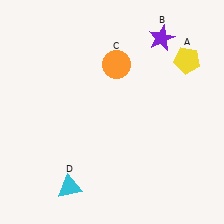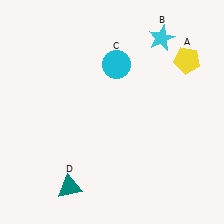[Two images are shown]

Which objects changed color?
B changed from purple to cyan. C changed from orange to cyan. D changed from cyan to teal.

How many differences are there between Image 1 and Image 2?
There are 3 differences between the two images.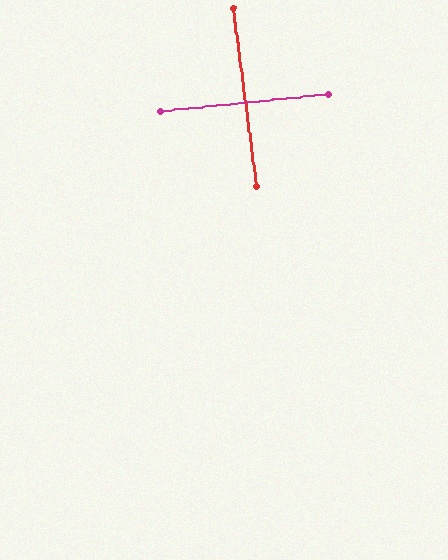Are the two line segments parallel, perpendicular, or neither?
Perpendicular — they meet at approximately 88°.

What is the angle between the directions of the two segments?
Approximately 88 degrees.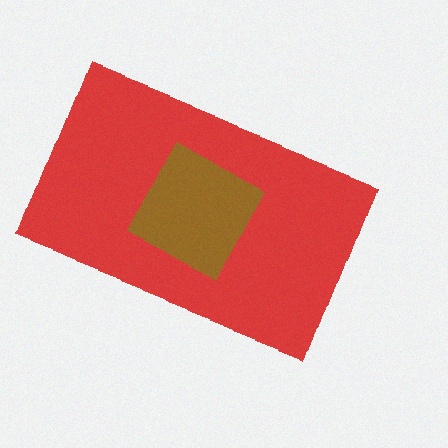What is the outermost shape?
The red rectangle.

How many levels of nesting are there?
2.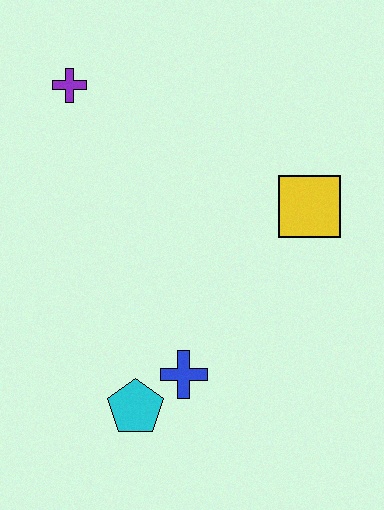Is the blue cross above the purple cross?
No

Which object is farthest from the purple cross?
The cyan pentagon is farthest from the purple cross.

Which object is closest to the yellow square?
The blue cross is closest to the yellow square.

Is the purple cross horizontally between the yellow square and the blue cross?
No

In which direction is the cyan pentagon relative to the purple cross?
The cyan pentagon is below the purple cross.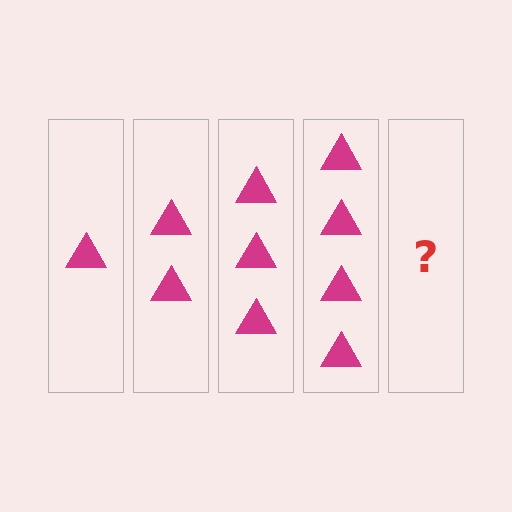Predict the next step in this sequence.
The next step is 5 triangles.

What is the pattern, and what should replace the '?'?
The pattern is that each step adds one more triangle. The '?' should be 5 triangles.